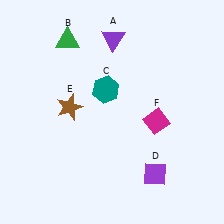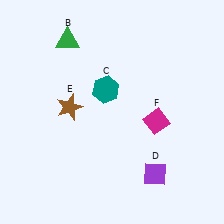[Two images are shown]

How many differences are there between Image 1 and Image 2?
There is 1 difference between the two images.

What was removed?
The purple triangle (A) was removed in Image 2.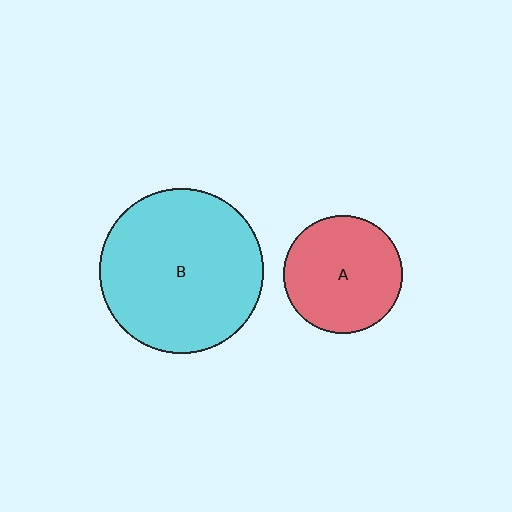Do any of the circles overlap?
No, none of the circles overlap.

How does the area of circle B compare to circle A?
Approximately 1.9 times.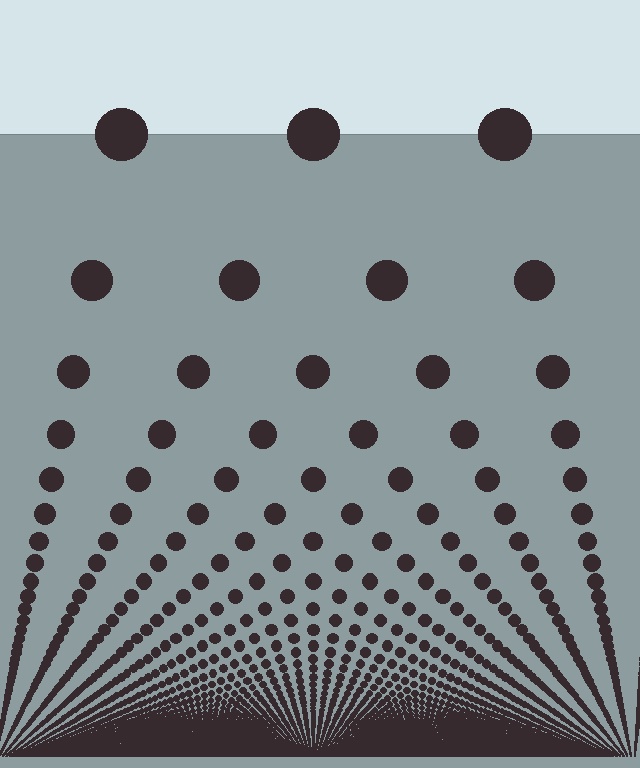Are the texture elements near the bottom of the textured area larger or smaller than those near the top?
Smaller. The gradient is inverted — elements near the bottom are smaller and denser.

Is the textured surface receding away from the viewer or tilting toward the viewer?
The surface appears to tilt toward the viewer. Texture elements get larger and sparser toward the top.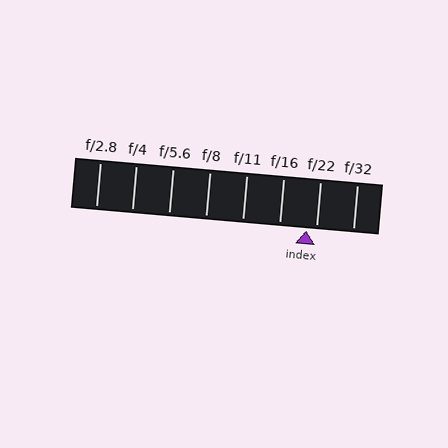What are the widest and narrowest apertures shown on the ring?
The widest aperture shown is f/2.8 and the narrowest is f/32.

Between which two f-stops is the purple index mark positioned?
The index mark is between f/16 and f/22.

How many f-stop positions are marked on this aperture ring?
There are 8 f-stop positions marked.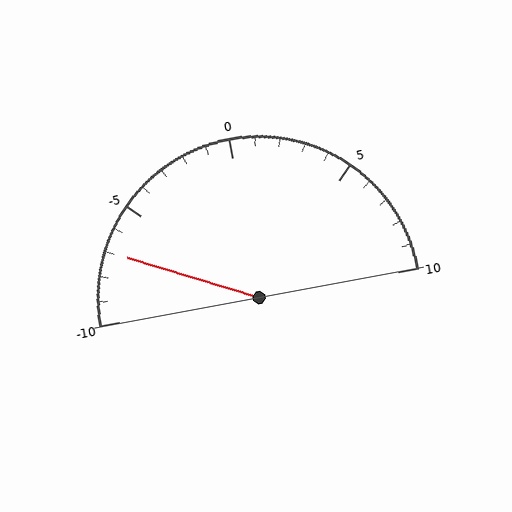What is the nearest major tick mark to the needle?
The nearest major tick mark is -5.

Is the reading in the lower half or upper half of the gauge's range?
The reading is in the lower half of the range (-10 to 10).